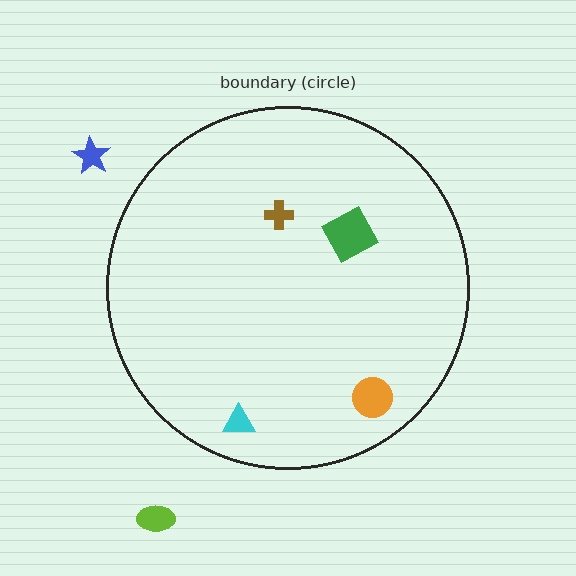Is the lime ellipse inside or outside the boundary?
Outside.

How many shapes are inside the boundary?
4 inside, 2 outside.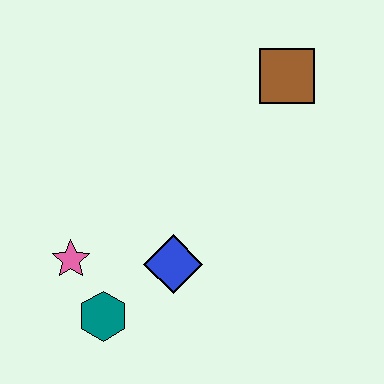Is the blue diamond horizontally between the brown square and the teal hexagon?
Yes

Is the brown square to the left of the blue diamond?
No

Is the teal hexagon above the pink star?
No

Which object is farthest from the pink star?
The brown square is farthest from the pink star.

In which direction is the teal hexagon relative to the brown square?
The teal hexagon is below the brown square.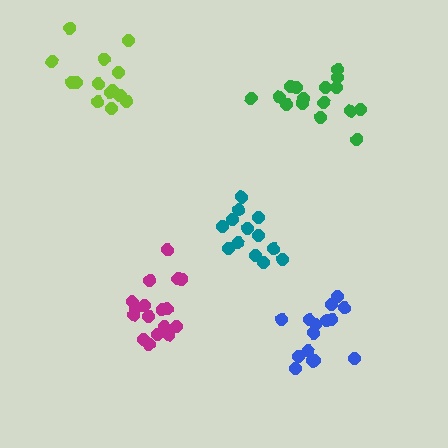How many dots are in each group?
Group 1: 13 dots, Group 2: 14 dots, Group 3: 15 dots, Group 4: 16 dots, Group 5: 17 dots (75 total).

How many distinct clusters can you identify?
There are 5 distinct clusters.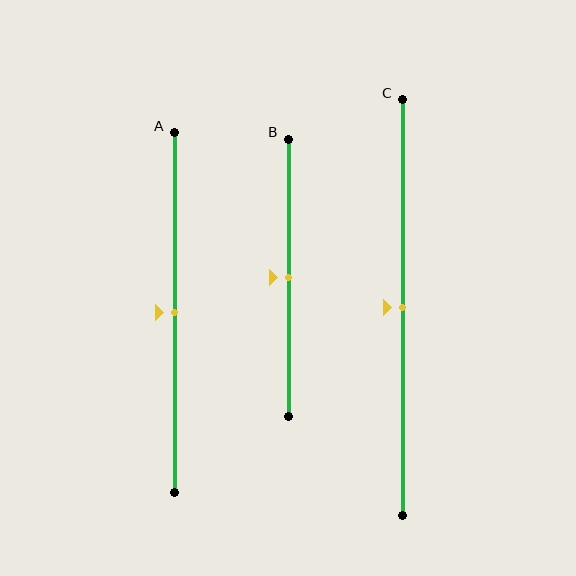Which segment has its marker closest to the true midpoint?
Segment A has its marker closest to the true midpoint.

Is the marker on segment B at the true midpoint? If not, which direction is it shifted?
Yes, the marker on segment B is at the true midpoint.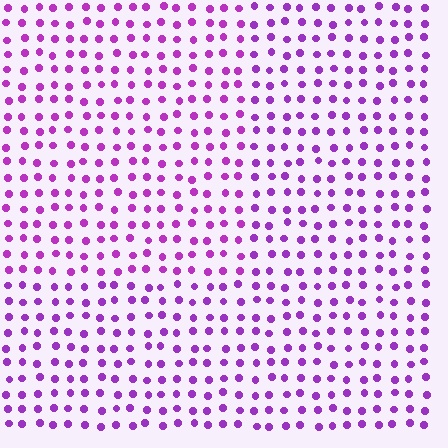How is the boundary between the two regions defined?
The boundary is defined purely by a slight shift in hue (about 14 degrees). Spacing, size, and orientation are identical on both sides.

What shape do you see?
I see a rectangle.